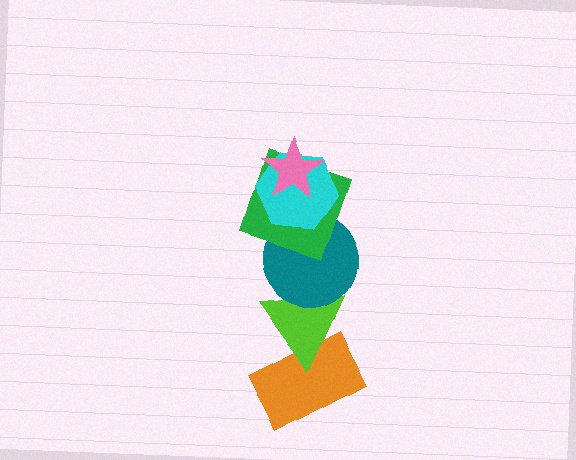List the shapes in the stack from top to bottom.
From top to bottom: the pink star, the cyan hexagon, the green square, the teal circle, the lime triangle, the orange rectangle.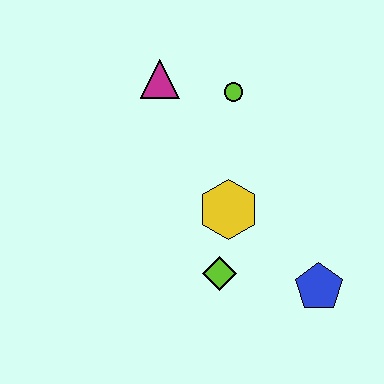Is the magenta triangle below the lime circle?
No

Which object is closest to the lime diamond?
The yellow hexagon is closest to the lime diamond.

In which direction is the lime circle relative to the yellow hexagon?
The lime circle is above the yellow hexagon.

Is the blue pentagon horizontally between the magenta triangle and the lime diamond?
No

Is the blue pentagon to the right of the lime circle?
Yes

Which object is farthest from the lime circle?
The blue pentagon is farthest from the lime circle.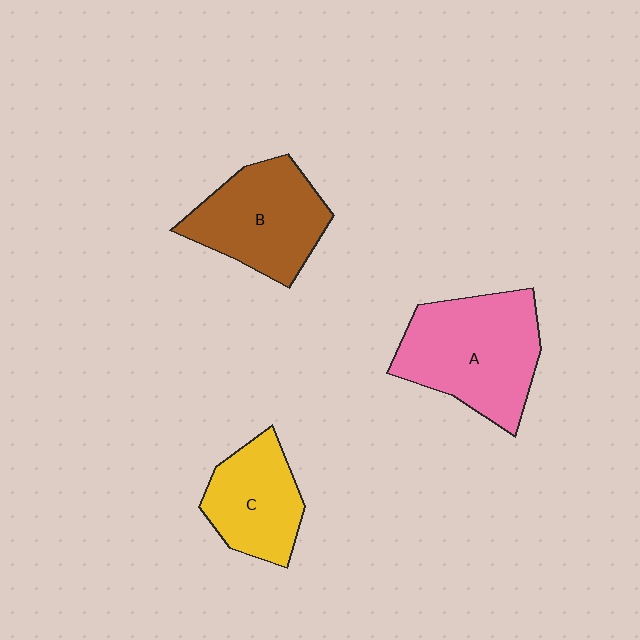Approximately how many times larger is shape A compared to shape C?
Approximately 1.6 times.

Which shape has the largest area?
Shape A (pink).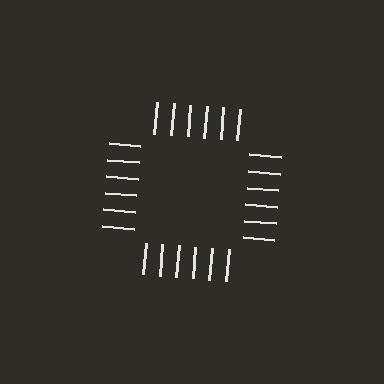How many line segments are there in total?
24 — 6 along each of the 4 edges.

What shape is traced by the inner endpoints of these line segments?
An illusory square — the line segments terminate on its edges but no continuous stroke is drawn.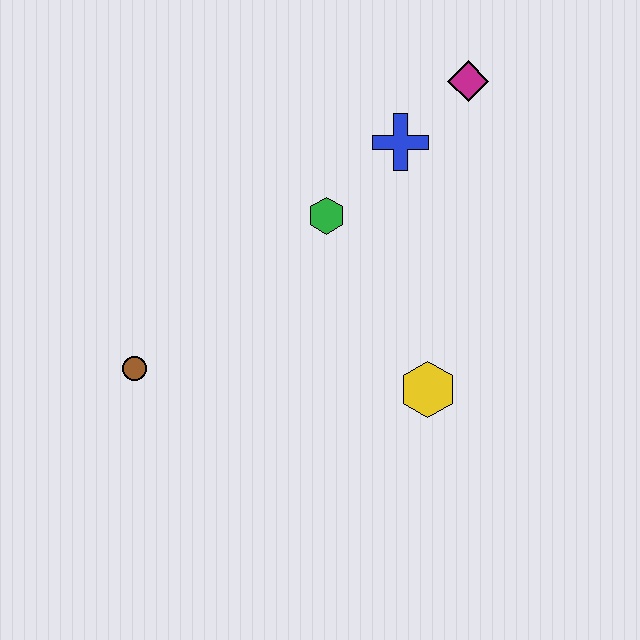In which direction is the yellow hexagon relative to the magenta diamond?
The yellow hexagon is below the magenta diamond.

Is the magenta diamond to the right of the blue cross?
Yes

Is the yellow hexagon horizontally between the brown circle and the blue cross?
No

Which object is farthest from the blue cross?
The brown circle is farthest from the blue cross.